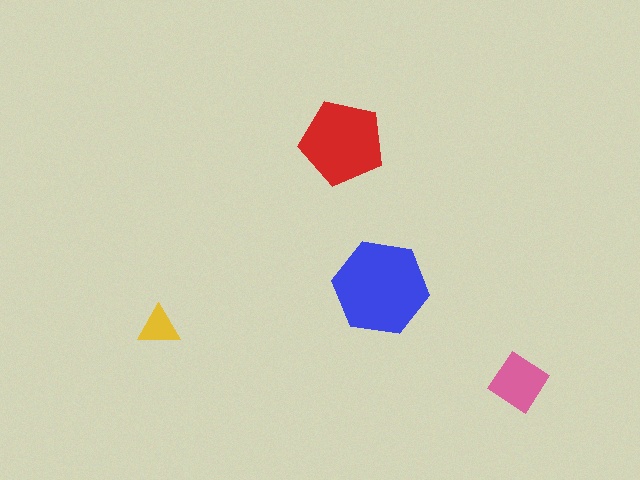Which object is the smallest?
The yellow triangle.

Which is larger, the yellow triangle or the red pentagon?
The red pentagon.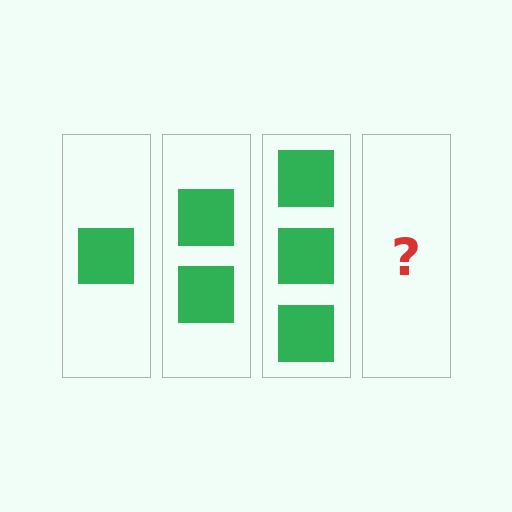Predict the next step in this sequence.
The next step is 4 squares.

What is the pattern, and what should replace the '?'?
The pattern is that each step adds one more square. The '?' should be 4 squares.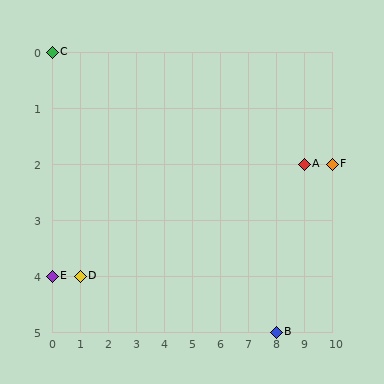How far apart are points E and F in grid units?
Points E and F are 10 columns and 2 rows apart (about 10.2 grid units diagonally).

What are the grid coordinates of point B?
Point B is at grid coordinates (8, 5).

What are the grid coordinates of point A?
Point A is at grid coordinates (9, 2).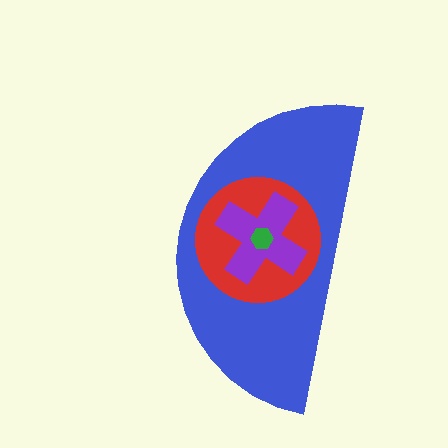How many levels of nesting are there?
4.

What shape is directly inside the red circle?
The purple cross.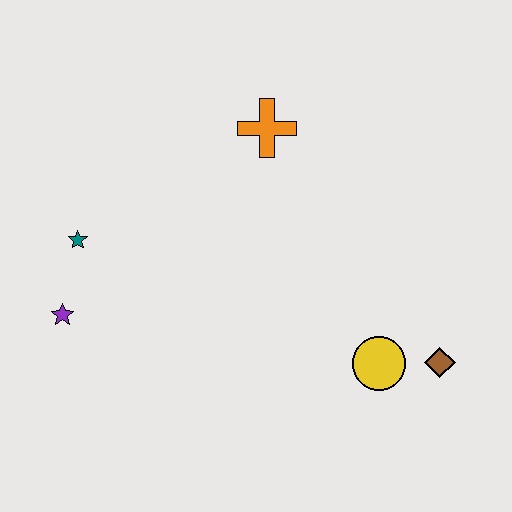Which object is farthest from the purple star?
The brown diamond is farthest from the purple star.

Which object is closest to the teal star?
The purple star is closest to the teal star.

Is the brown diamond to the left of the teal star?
No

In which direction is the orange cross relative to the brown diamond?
The orange cross is above the brown diamond.